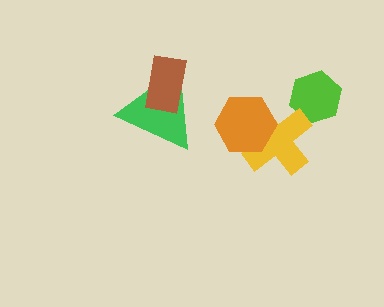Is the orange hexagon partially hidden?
No, no other shape covers it.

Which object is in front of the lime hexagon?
The yellow cross is in front of the lime hexagon.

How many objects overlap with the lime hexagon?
1 object overlaps with the lime hexagon.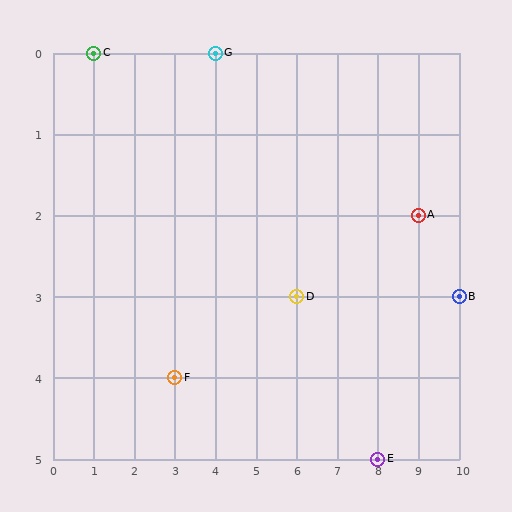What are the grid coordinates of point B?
Point B is at grid coordinates (10, 3).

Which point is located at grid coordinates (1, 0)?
Point C is at (1, 0).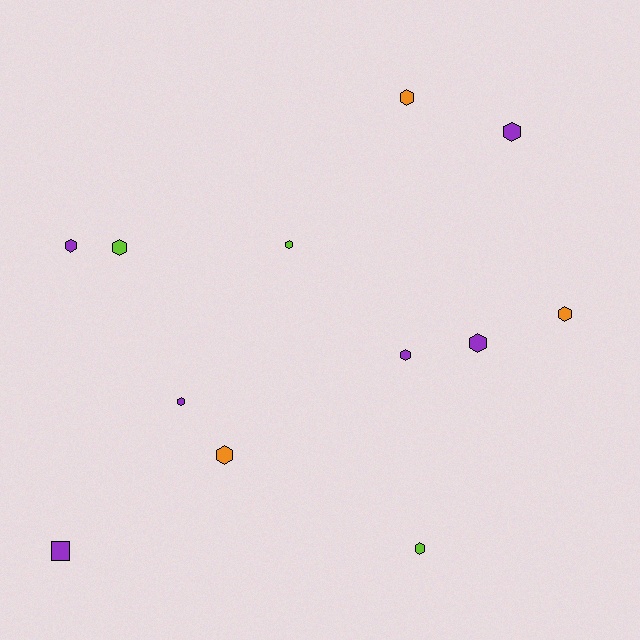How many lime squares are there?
There are no lime squares.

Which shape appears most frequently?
Hexagon, with 11 objects.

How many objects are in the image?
There are 12 objects.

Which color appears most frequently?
Purple, with 6 objects.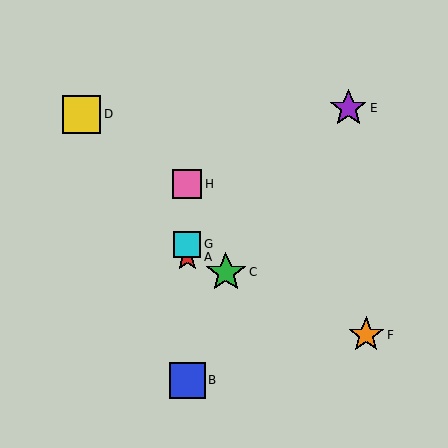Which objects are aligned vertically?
Objects A, B, G, H are aligned vertically.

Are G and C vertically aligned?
No, G is at x≈187 and C is at x≈226.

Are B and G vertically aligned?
Yes, both are at x≈187.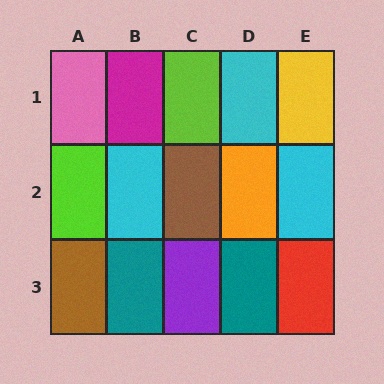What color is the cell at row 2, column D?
Orange.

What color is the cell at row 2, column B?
Cyan.